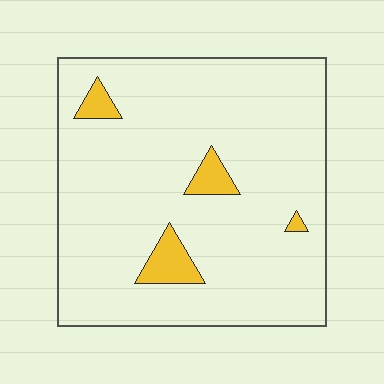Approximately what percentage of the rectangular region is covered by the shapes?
Approximately 5%.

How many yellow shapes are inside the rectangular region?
4.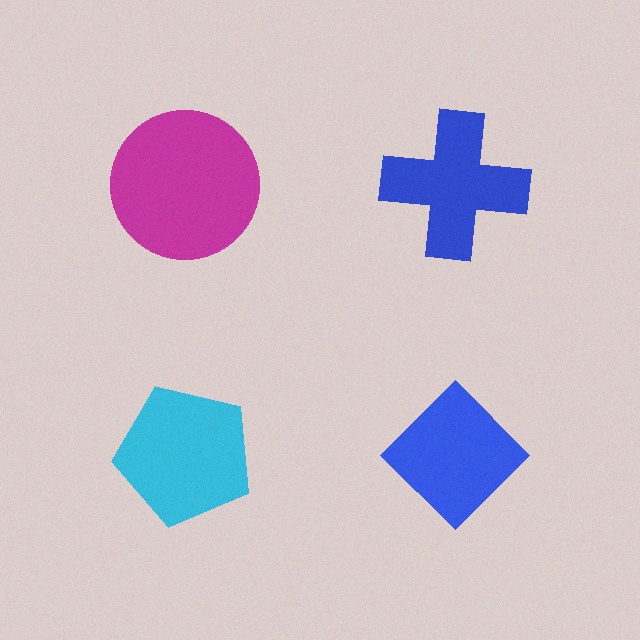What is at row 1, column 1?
A magenta circle.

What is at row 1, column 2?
A blue cross.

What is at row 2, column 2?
A blue diamond.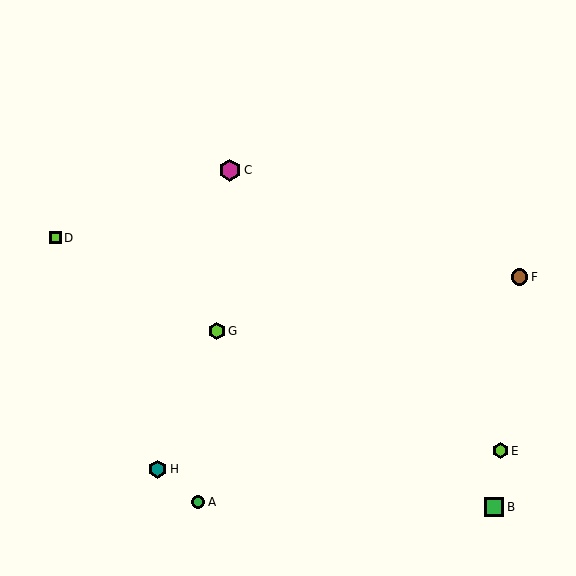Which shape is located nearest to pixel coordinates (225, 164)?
The magenta hexagon (labeled C) at (230, 170) is nearest to that location.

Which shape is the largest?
The magenta hexagon (labeled C) is the largest.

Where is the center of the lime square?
The center of the lime square is at (55, 238).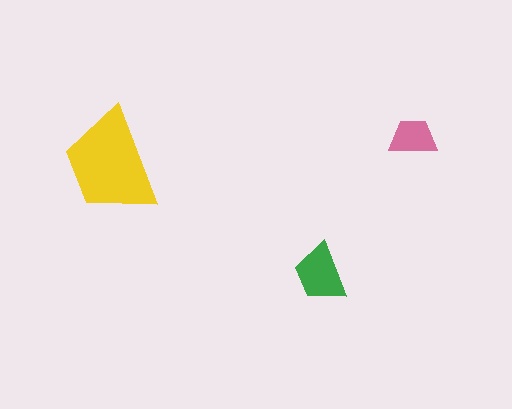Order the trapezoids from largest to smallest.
the yellow one, the green one, the pink one.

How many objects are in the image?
There are 3 objects in the image.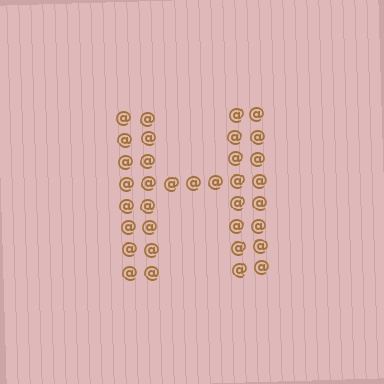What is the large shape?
The large shape is the letter H.